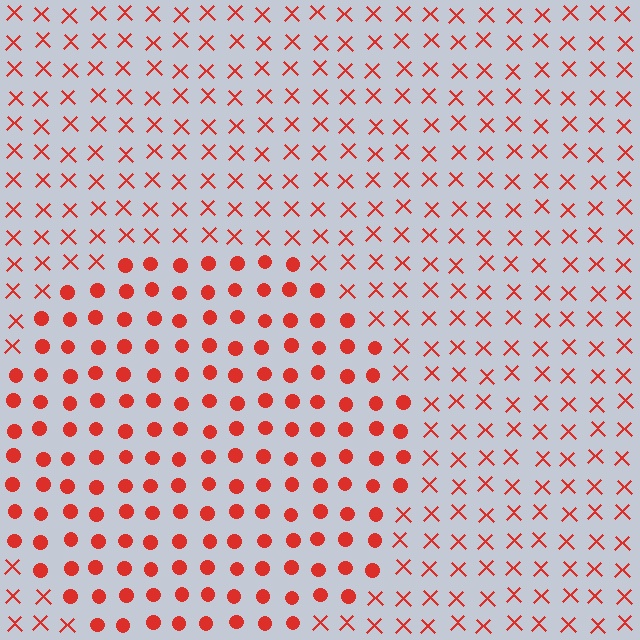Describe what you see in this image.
The image is filled with small red elements arranged in a uniform grid. A circle-shaped region contains circles, while the surrounding area contains X marks. The boundary is defined purely by the change in element shape.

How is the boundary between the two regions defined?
The boundary is defined by a change in element shape: circles inside vs. X marks outside. All elements share the same color and spacing.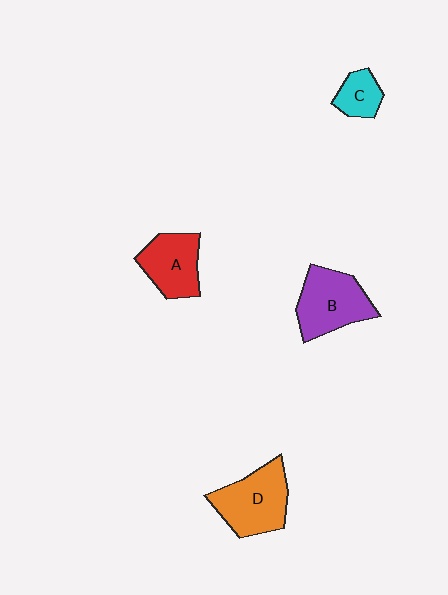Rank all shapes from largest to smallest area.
From largest to smallest: D (orange), B (purple), A (red), C (cyan).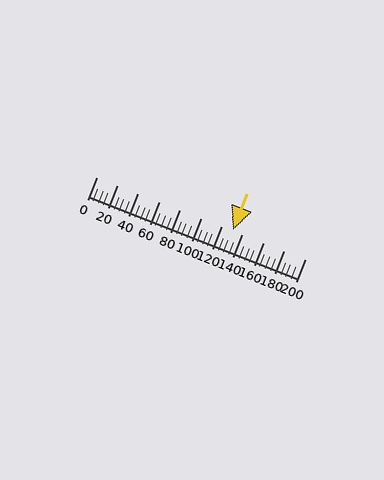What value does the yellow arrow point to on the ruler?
The yellow arrow points to approximately 131.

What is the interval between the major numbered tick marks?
The major tick marks are spaced 20 units apart.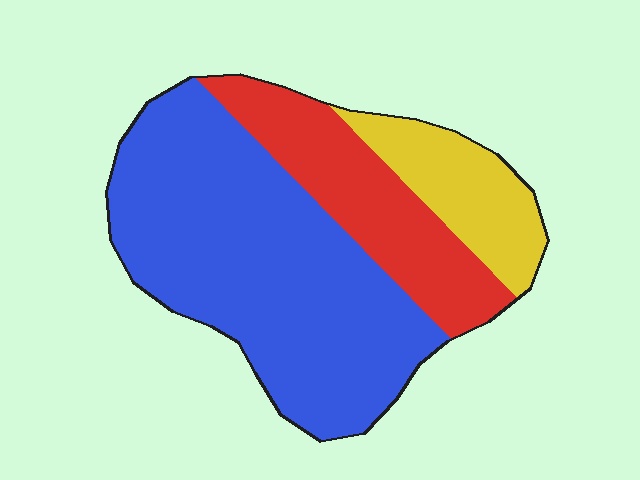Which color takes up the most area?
Blue, at roughly 60%.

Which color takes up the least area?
Yellow, at roughly 15%.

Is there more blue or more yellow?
Blue.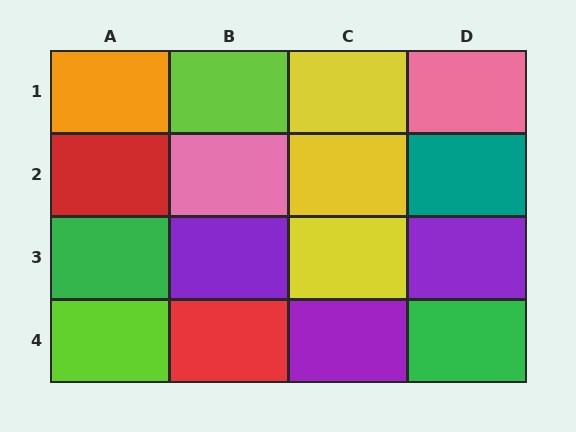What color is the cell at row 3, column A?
Green.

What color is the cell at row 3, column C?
Yellow.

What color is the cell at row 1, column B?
Lime.